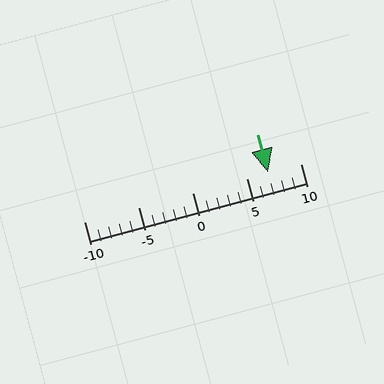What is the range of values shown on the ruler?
The ruler shows values from -10 to 10.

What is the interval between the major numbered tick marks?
The major tick marks are spaced 5 units apart.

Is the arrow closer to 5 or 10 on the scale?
The arrow is closer to 5.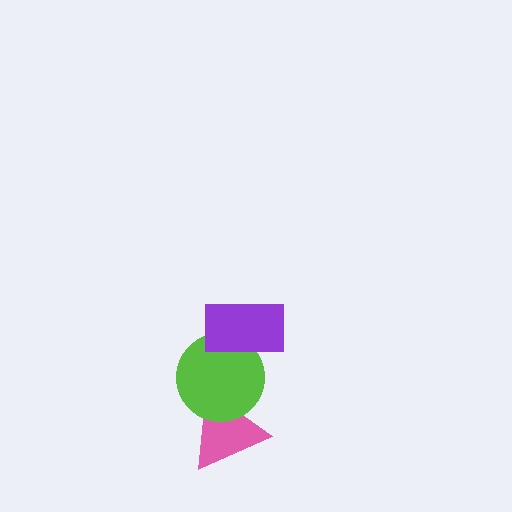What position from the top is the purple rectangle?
The purple rectangle is 1st from the top.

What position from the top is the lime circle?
The lime circle is 2nd from the top.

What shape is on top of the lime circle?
The purple rectangle is on top of the lime circle.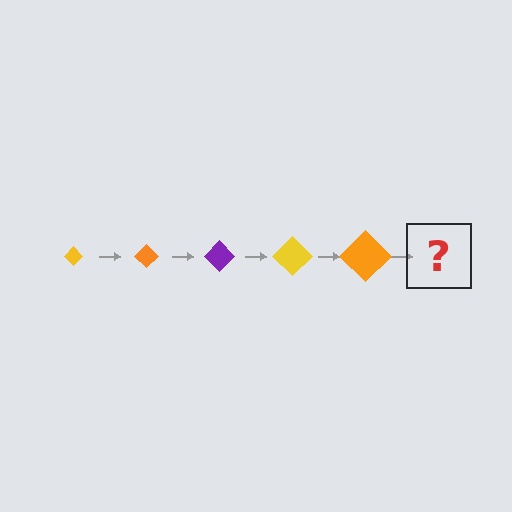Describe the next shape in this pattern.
It should be a purple diamond, larger than the previous one.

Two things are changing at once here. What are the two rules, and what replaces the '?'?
The two rules are that the diamond grows larger each step and the color cycles through yellow, orange, and purple. The '?' should be a purple diamond, larger than the previous one.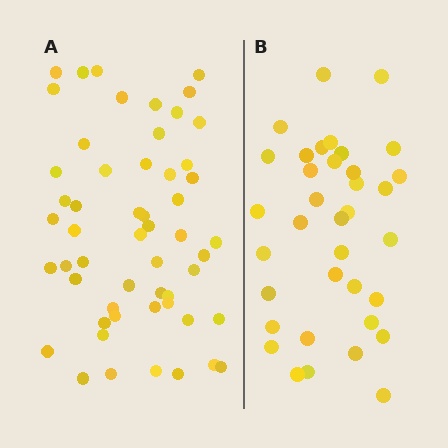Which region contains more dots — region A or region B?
Region A (the left region) has more dots.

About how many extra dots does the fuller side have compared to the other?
Region A has approximately 20 more dots than region B.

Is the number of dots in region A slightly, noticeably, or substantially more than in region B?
Region A has substantially more. The ratio is roughly 1.5 to 1.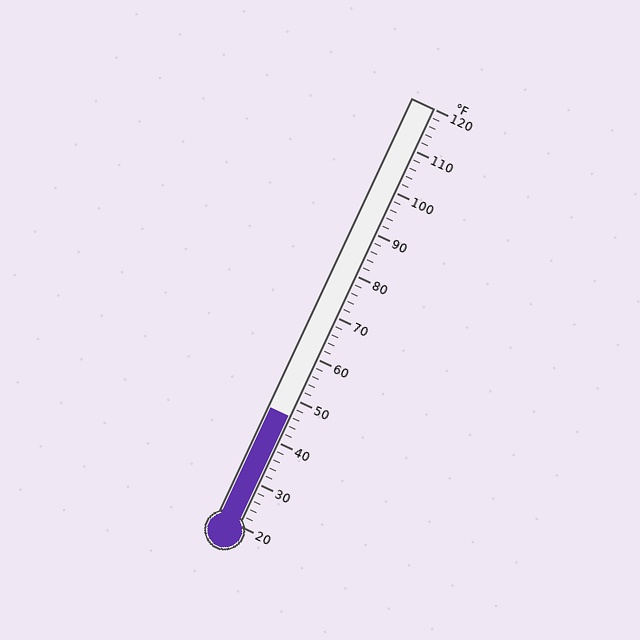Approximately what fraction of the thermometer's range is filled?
The thermometer is filled to approximately 25% of its range.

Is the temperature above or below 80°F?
The temperature is below 80°F.